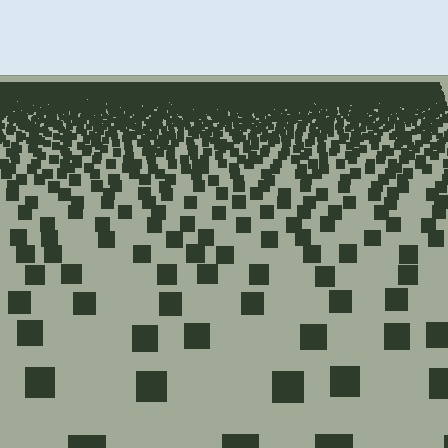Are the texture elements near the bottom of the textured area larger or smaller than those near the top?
Larger. Near the bottom, elements are closer to the viewer and appear at a bigger on-screen size.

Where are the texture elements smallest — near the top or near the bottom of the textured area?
Near the top.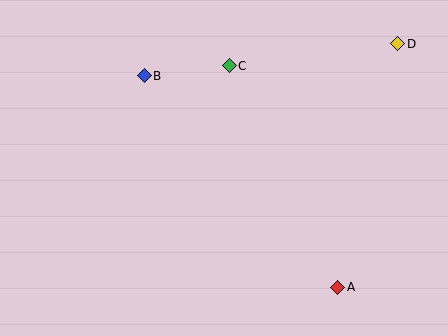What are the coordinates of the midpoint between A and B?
The midpoint between A and B is at (241, 182).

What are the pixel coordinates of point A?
Point A is at (338, 287).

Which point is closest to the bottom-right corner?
Point A is closest to the bottom-right corner.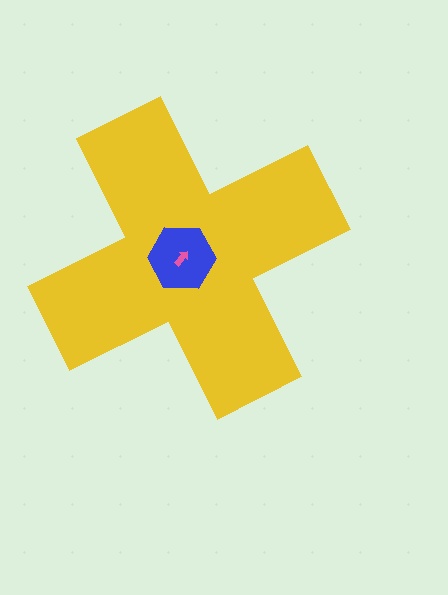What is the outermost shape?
The yellow cross.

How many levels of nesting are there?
3.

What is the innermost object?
The pink arrow.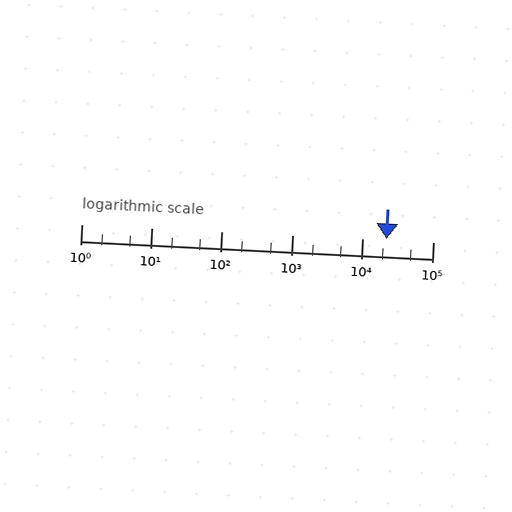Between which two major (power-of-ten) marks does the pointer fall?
The pointer is between 10000 and 100000.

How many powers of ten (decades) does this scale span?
The scale spans 5 decades, from 1 to 100000.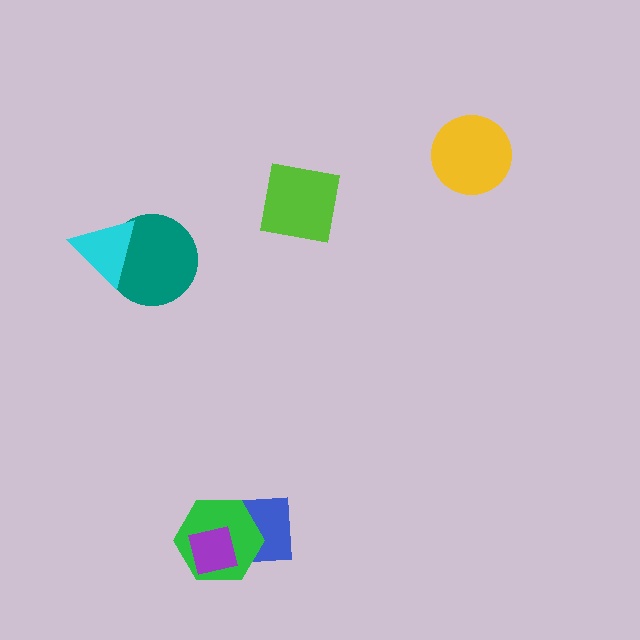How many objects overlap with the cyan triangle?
1 object overlaps with the cyan triangle.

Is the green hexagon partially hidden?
Yes, it is partially covered by another shape.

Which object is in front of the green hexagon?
The purple square is in front of the green hexagon.